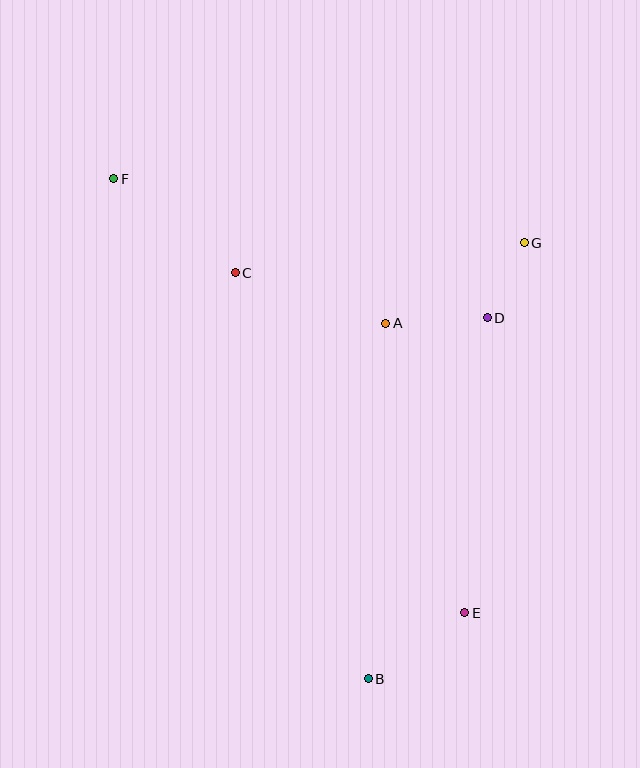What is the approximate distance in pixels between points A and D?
The distance between A and D is approximately 102 pixels.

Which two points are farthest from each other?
Points B and F are farthest from each other.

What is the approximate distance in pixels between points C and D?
The distance between C and D is approximately 256 pixels.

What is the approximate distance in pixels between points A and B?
The distance between A and B is approximately 356 pixels.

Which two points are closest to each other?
Points D and G are closest to each other.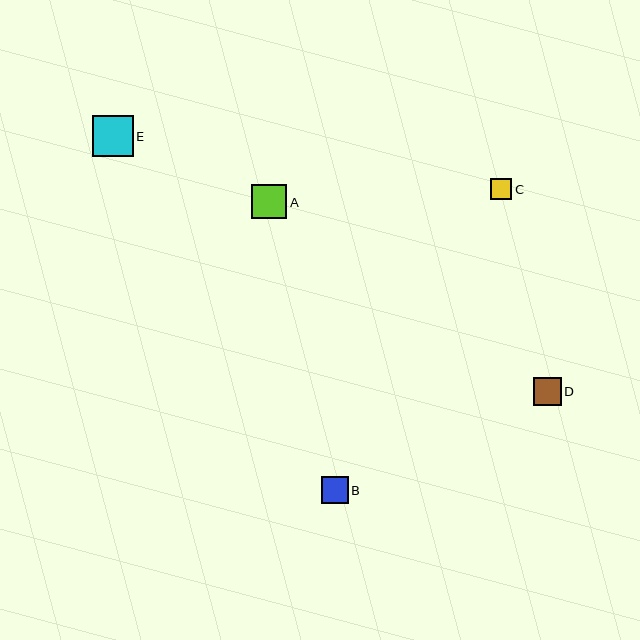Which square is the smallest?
Square C is the smallest with a size of approximately 21 pixels.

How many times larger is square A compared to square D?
Square A is approximately 1.2 times the size of square D.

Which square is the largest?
Square E is the largest with a size of approximately 41 pixels.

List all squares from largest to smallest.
From largest to smallest: E, A, D, B, C.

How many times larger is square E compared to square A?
Square E is approximately 1.2 times the size of square A.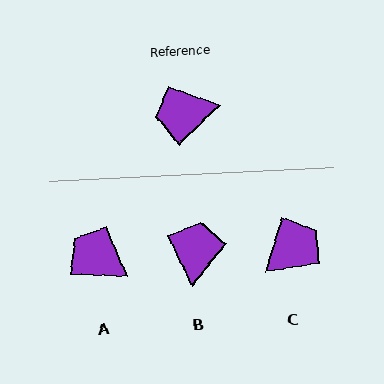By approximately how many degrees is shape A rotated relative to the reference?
Approximately 47 degrees clockwise.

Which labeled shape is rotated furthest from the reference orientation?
C, about 151 degrees away.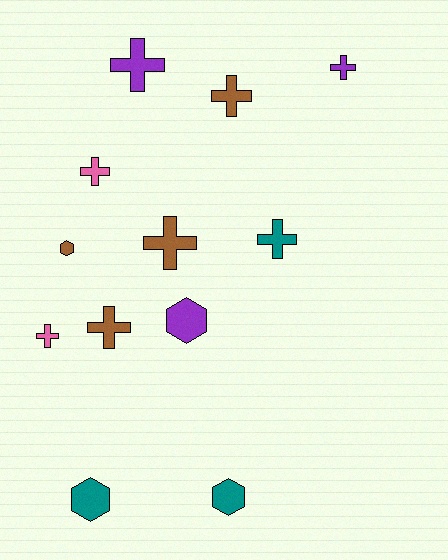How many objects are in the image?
There are 12 objects.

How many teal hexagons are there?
There are 2 teal hexagons.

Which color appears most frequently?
Brown, with 4 objects.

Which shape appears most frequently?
Cross, with 8 objects.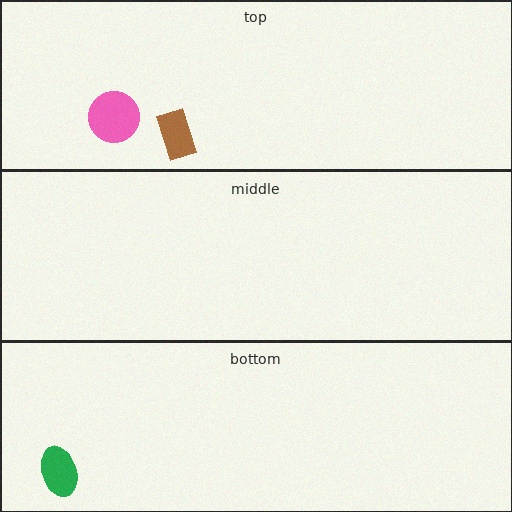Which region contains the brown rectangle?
The top region.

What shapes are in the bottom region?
The green ellipse.